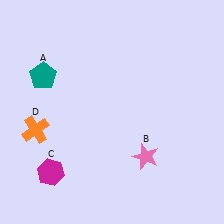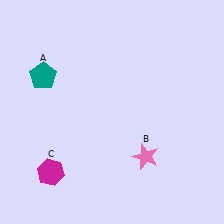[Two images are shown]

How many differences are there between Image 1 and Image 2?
There is 1 difference between the two images.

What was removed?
The orange cross (D) was removed in Image 2.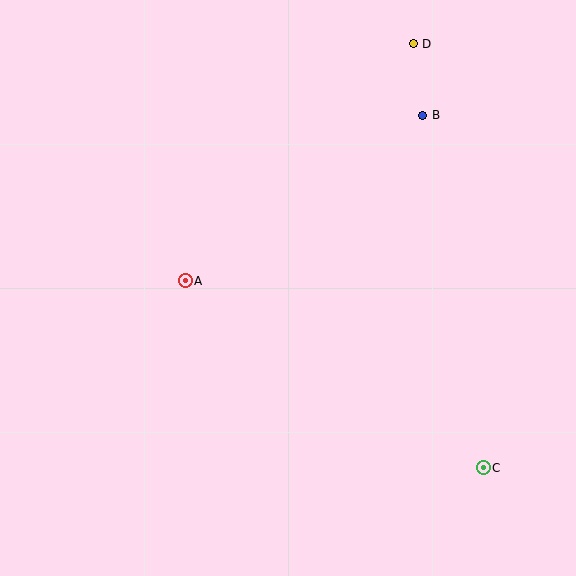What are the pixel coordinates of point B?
Point B is at (423, 115).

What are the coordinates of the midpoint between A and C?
The midpoint between A and C is at (334, 374).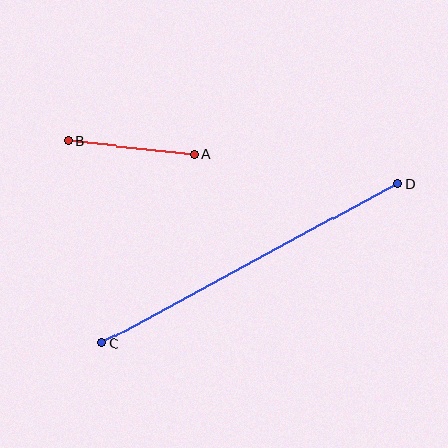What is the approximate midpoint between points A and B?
The midpoint is at approximately (132, 148) pixels.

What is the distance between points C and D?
The distance is approximately 336 pixels.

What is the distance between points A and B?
The distance is approximately 127 pixels.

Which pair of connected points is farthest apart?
Points C and D are farthest apart.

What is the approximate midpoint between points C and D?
The midpoint is at approximately (250, 263) pixels.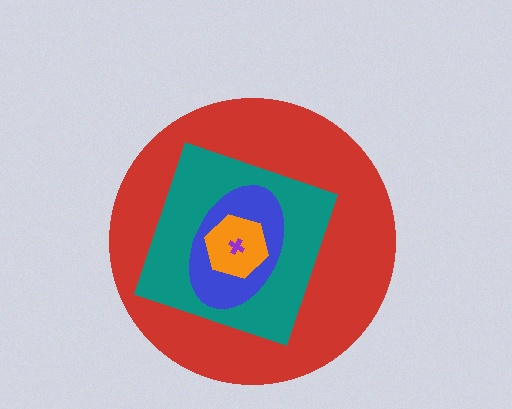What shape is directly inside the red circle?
The teal square.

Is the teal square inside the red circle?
Yes.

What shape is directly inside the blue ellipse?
The orange hexagon.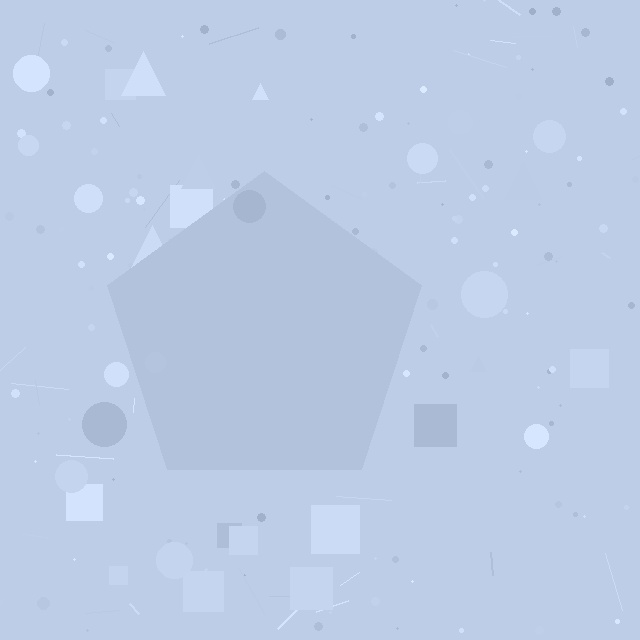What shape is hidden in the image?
A pentagon is hidden in the image.